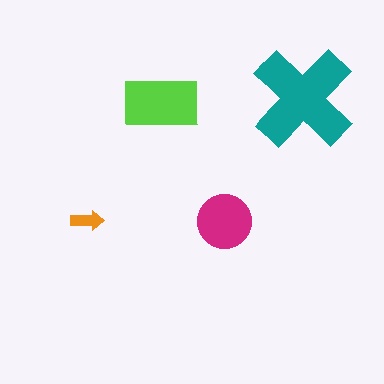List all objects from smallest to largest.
The orange arrow, the magenta circle, the lime rectangle, the teal cross.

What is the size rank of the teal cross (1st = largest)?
1st.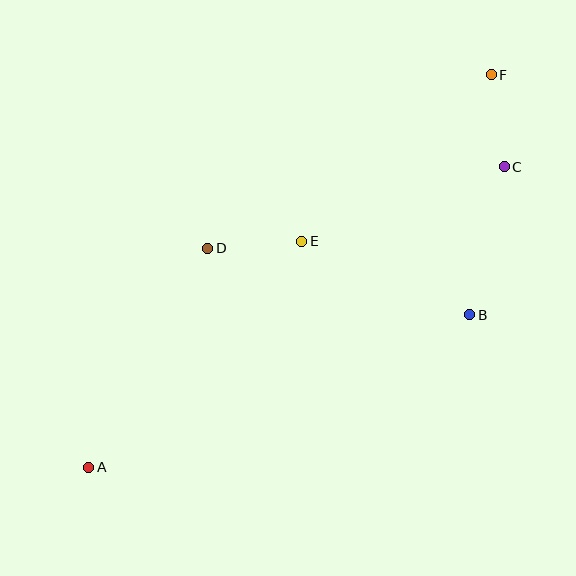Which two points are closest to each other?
Points C and F are closest to each other.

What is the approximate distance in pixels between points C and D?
The distance between C and D is approximately 308 pixels.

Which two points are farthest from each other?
Points A and F are farthest from each other.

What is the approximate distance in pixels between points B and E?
The distance between B and E is approximately 183 pixels.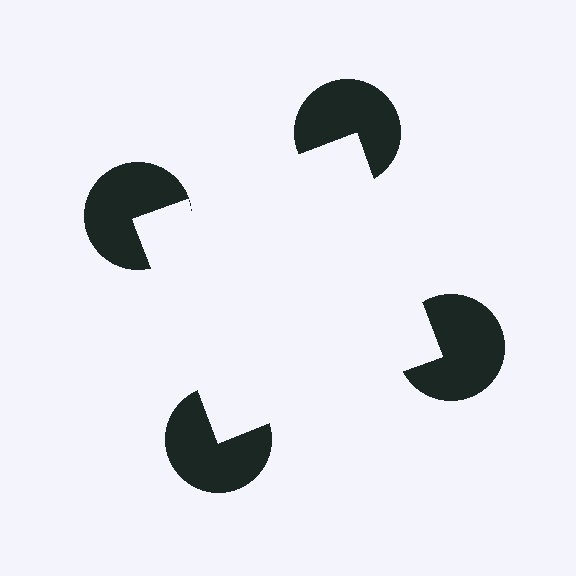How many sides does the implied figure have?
4 sides.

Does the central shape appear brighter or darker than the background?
It typically appears slightly brighter than the background, even though no actual brightness change is drawn.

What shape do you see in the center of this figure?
An illusory square — its edges are inferred from the aligned wedge cuts in the pac-man discs, not physically drawn.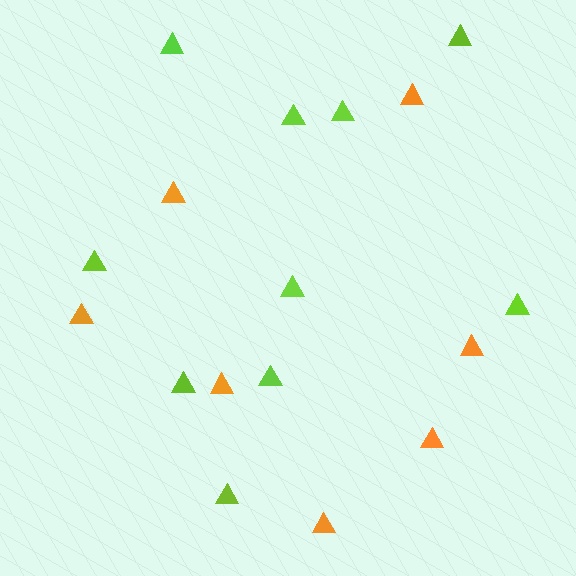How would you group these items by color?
There are 2 groups: one group of lime triangles (10) and one group of orange triangles (7).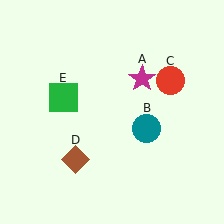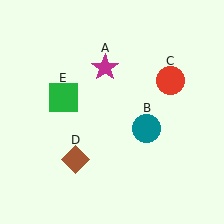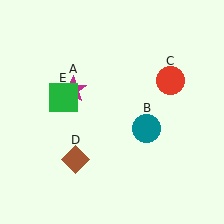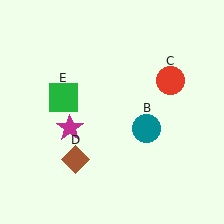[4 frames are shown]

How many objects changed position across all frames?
1 object changed position: magenta star (object A).